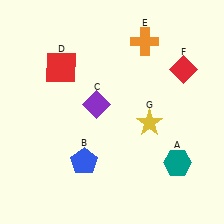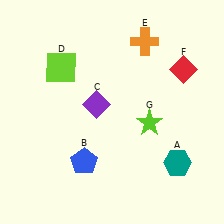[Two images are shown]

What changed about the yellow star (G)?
In Image 1, G is yellow. In Image 2, it changed to lime.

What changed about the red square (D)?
In Image 1, D is red. In Image 2, it changed to lime.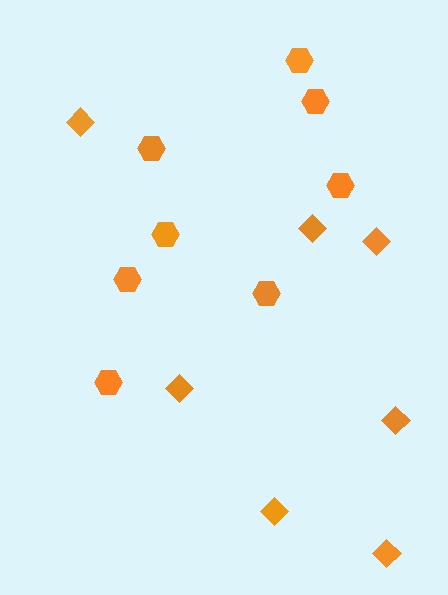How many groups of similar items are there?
There are 2 groups: one group of hexagons (8) and one group of diamonds (7).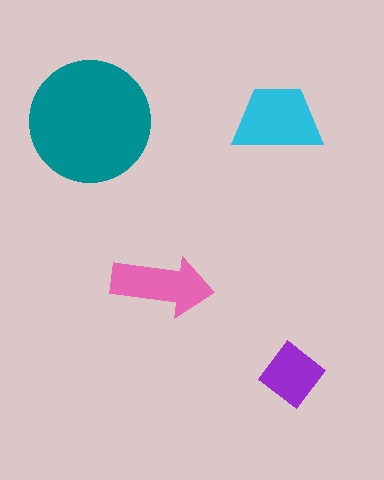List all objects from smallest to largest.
The purple diamond, the pink arrow, the cyan trapezoid, the teal circle.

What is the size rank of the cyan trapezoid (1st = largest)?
2nd.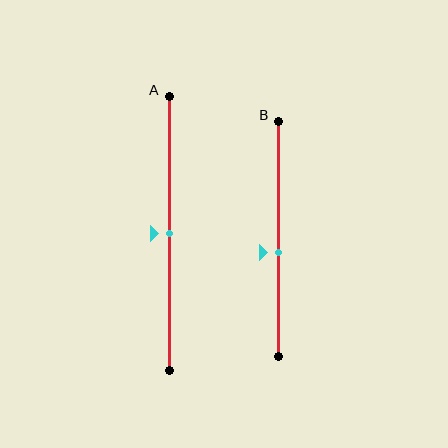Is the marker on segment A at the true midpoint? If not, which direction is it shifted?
Yes, the marker on segment A is at the true midpoint.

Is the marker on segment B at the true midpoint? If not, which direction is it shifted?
No, the marker on segment B is shifted downward by about 6% of the segment length.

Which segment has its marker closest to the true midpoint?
Segment A has its marker closest to the true midpoint.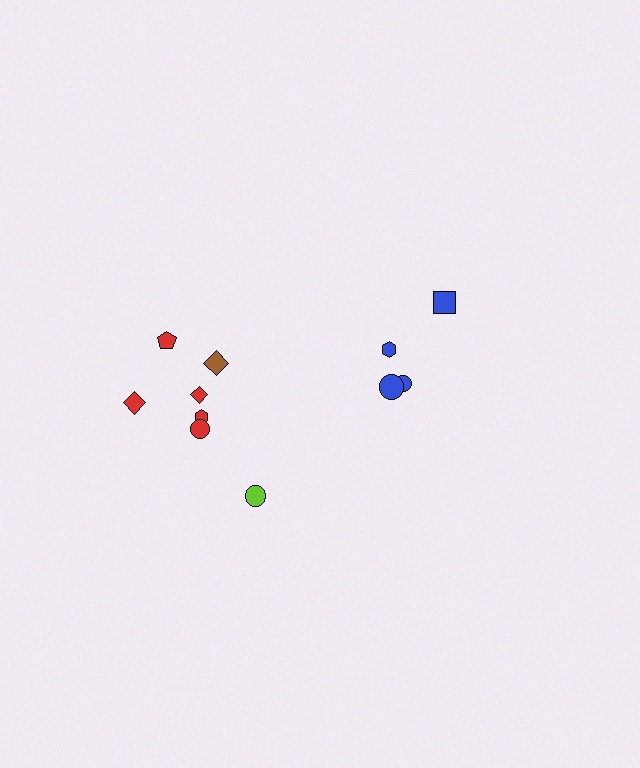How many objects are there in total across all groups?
There are 11 objects.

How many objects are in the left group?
There are 7 objects.